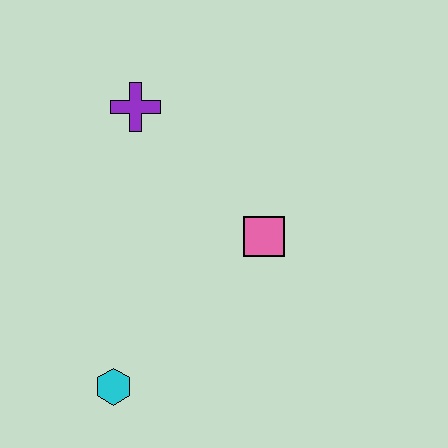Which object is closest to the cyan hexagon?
The pink square is closest to the cyan hexagon.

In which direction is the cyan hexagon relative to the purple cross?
The cyan hexagon is below the purple cross.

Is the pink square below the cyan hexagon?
No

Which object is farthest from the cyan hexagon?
The purple cross is farthest from the cyan hexagon.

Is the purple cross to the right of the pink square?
No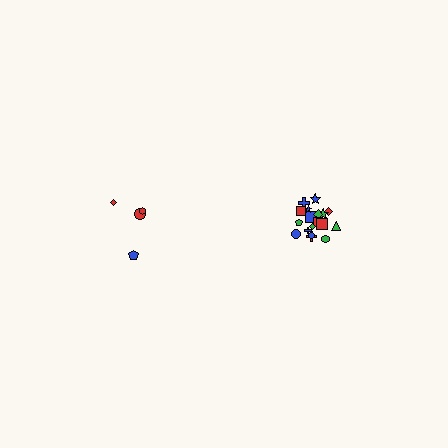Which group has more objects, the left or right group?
The right group.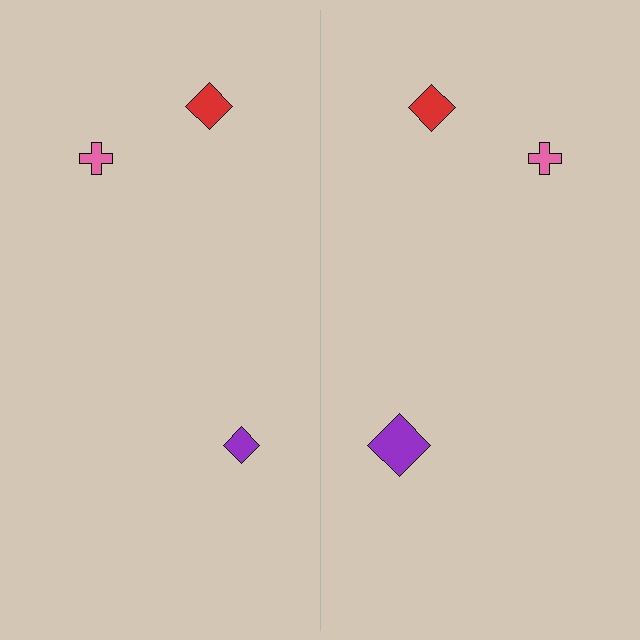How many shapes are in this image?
There are 6 shapes in this image.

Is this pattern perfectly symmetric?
No, the pattern is not perfectly symmetric. The purple diamond on the right side has a different size than its mirror counterpart.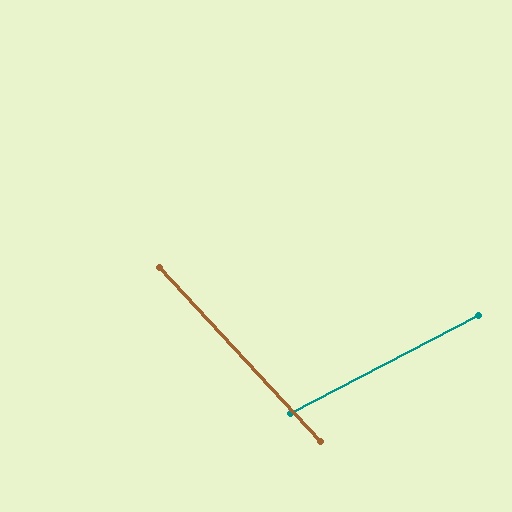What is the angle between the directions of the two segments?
Approximately 75 degrees.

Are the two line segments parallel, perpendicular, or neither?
Neither parallel nor perpendicular — they differ by about 75°.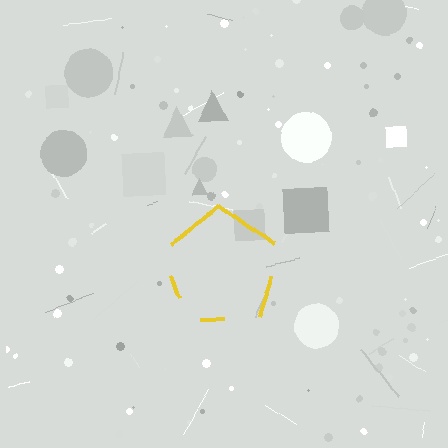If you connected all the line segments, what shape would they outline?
They would outline a pentagon.